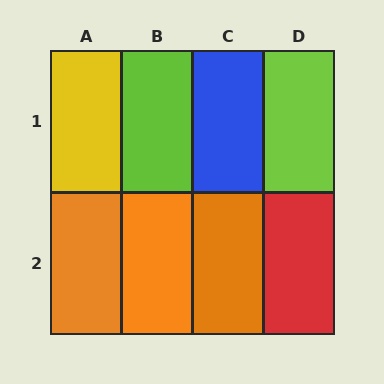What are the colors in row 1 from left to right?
Yellow, lime, blue, lime.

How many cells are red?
1 cell is red.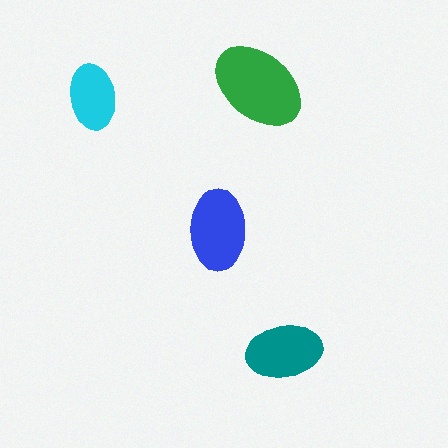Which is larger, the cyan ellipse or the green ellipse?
The green one.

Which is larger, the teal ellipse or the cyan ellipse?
The teal one.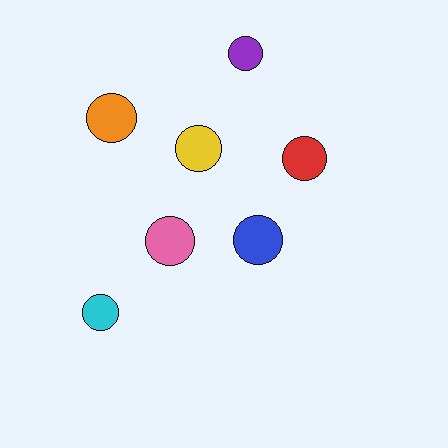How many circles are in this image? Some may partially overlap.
There are 7 circles.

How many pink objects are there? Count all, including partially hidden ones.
There is 1 pink object.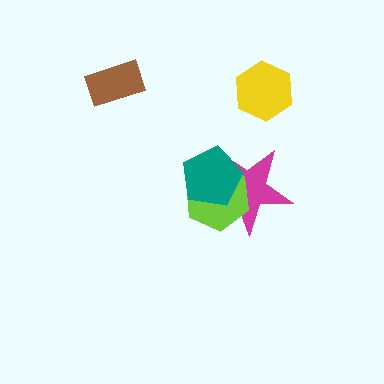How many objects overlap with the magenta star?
2 objects overlap with the magenta star.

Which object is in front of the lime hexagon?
The teal pentagon is in front of the lime hexagon.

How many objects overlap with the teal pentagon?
2 objects overlap with the teal pentagon.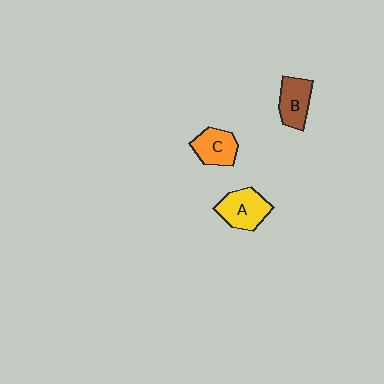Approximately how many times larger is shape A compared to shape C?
Approximately 1.2 times.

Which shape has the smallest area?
Shape C (orange).